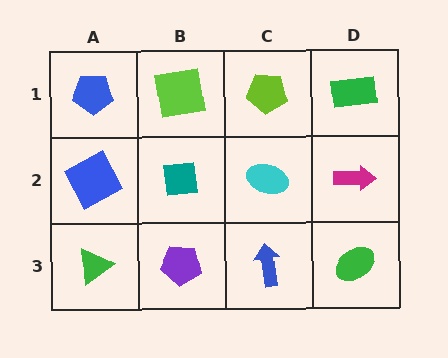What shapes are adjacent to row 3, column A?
A blue square (row 2, column A), a purple pentagon (row 3, column B).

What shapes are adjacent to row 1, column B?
A teal square (row 2, column B), a blue pentagon (row 1, column A), a lime pentagon (row 1, column C).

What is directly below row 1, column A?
A blue square.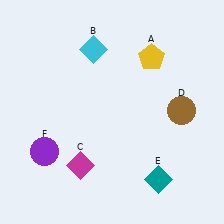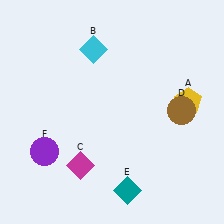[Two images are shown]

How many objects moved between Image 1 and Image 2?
2 objects moved between the two images.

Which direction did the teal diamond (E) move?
The teal diamond (E) moved left.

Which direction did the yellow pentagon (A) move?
The yellow pentagon (A) moved down.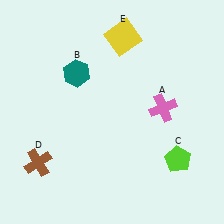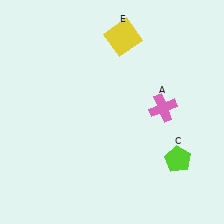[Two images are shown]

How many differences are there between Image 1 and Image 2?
There are 2 differences between the two images.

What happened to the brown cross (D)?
The brown cross (D) was removed in Image 2. It was in the bottom-left area of Image 1.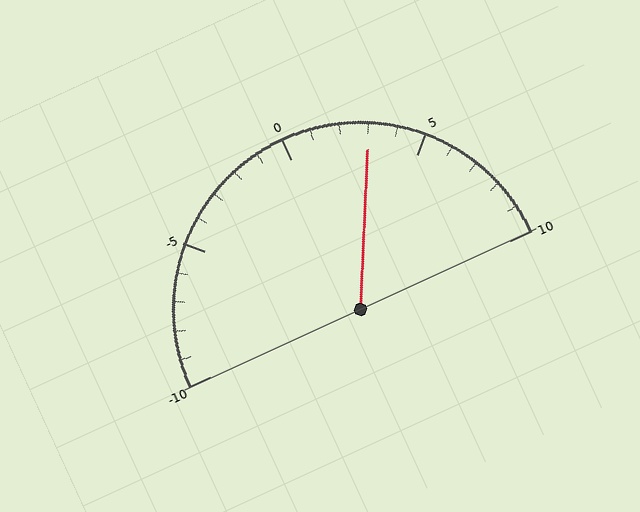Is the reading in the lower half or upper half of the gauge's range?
The reading is in the upper half of the range (-10 to 10).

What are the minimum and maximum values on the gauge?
The gauge ranges from -10 to 10.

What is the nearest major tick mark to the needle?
The nearest major tick mark is 5.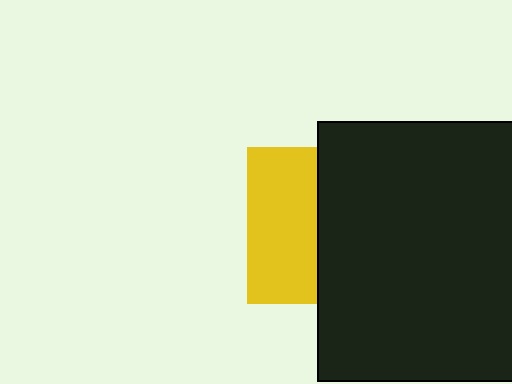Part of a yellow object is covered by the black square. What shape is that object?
It is a square.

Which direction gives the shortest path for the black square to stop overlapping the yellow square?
Moving right gives the shortest separation.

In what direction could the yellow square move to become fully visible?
The yellow square could move left. That would shift it out from behind the black square entirely.